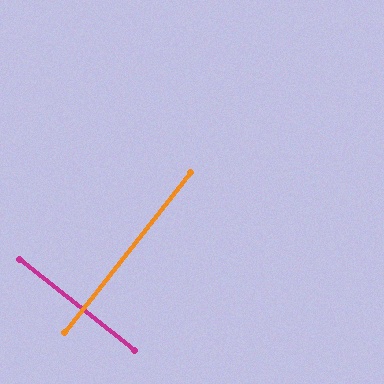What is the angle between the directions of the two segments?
Approximately 90 degrees.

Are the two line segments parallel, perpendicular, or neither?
Perpendicular — they meet at approximately 90°.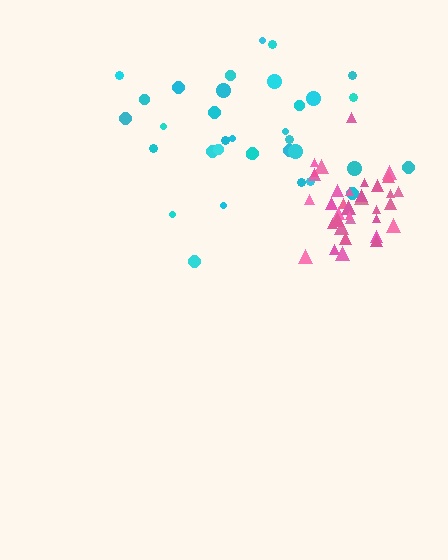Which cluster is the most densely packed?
Pink.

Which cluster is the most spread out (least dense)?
Cyan.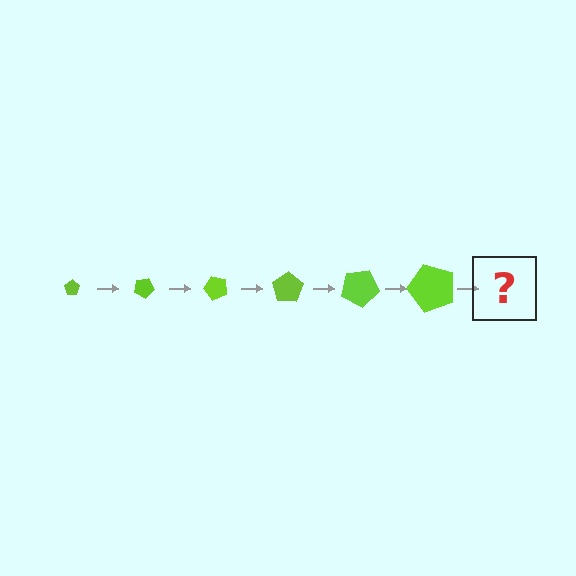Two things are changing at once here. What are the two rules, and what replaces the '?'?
The two rules are that the pentagon grows larger each step and it rotates 25 degrees each step. The '?' should be a pentagon, larger than the previous one and rotated 150 degrees from the start.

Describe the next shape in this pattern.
It should be a pentagon, larger than the previous one and rotated 150 degrees from the start.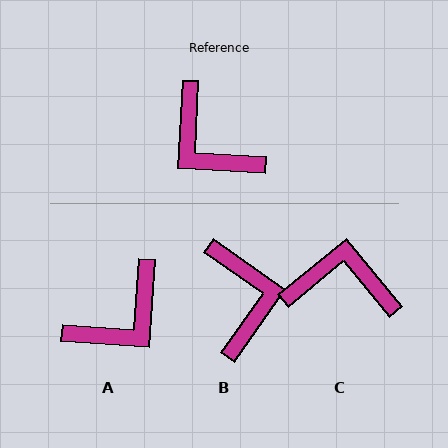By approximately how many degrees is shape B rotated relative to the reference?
Approximately 148 degrees counter-clockwise.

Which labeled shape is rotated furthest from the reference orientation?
B, about 148 degrees away.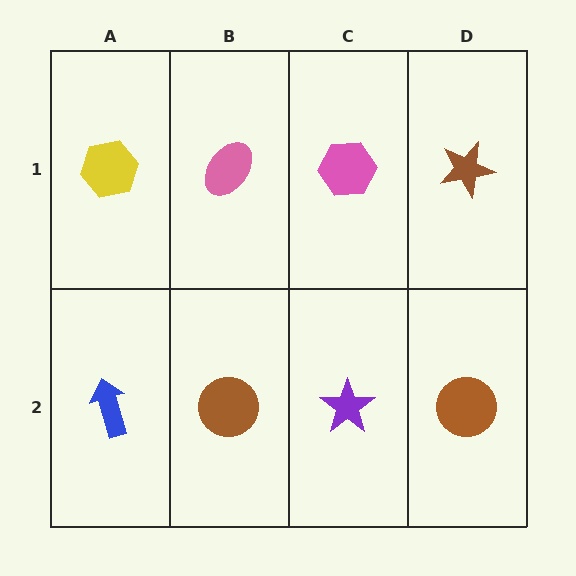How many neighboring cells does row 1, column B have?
3.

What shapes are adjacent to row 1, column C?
A purple star (row 2, column C), a pink ellipse (row 1, column B), a brown star (row 1, column D).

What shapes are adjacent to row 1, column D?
A brown circle (row 2, column D), a pink hexagon (row 1, column C).